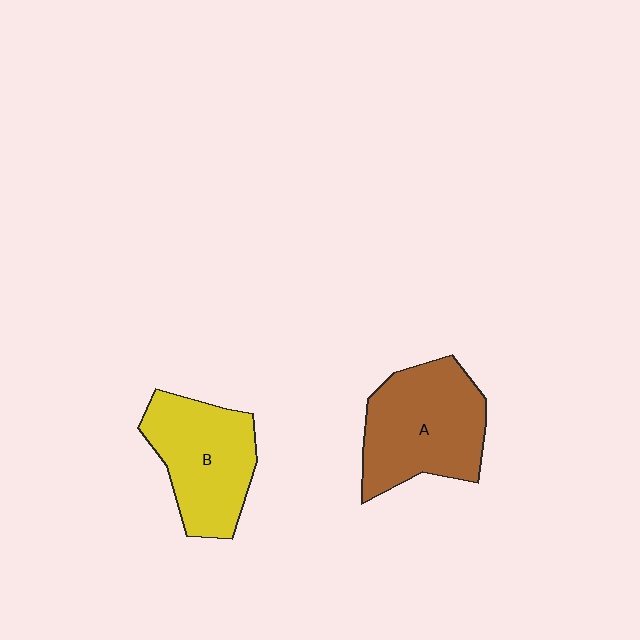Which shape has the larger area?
Shape A (brown).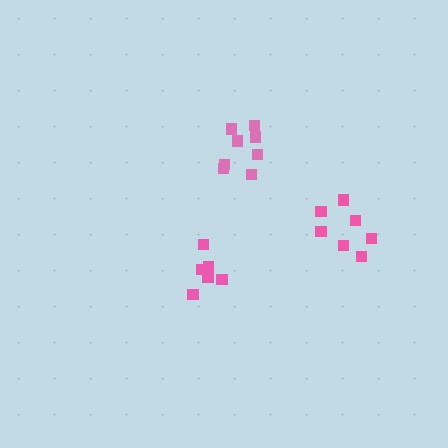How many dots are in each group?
Group 1: 8 dots, Group 2: 7 dots, Group 3: 6 dots (21 total).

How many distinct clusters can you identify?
There are 3 distinct clusters.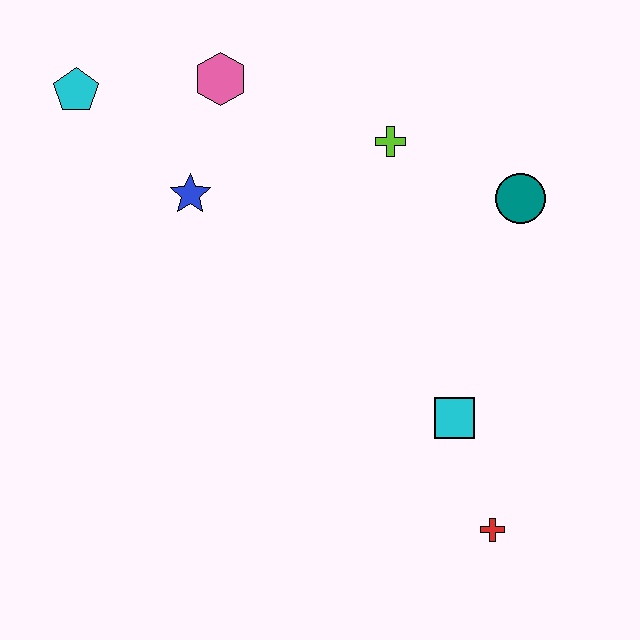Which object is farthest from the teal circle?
The cyan pentagon is farthest from the teal circle.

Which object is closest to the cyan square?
The red cross is closest to the cyan square.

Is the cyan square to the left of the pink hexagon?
No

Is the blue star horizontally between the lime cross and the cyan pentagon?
Yes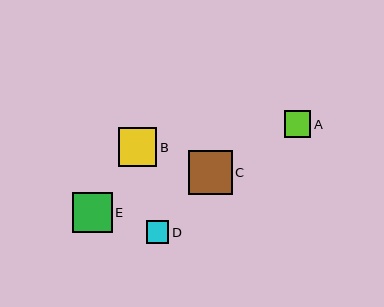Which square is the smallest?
Square D is the smallest with a size of approximately 23 pixels.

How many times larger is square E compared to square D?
Square E is approximately 1.8 times the size of square D.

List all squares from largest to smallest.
From largest to smallest: C, E, B, A, D.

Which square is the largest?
Square C is the largest with a size of approximately 44 pixels.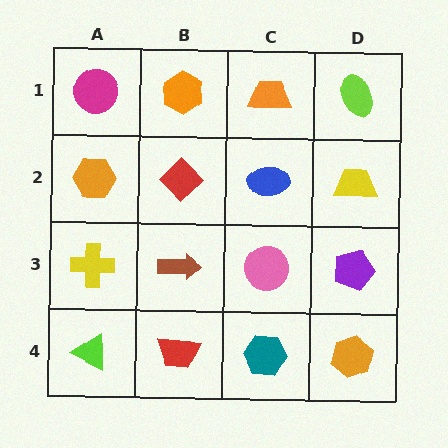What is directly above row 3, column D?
A yellow trapezoid.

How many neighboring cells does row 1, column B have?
3.